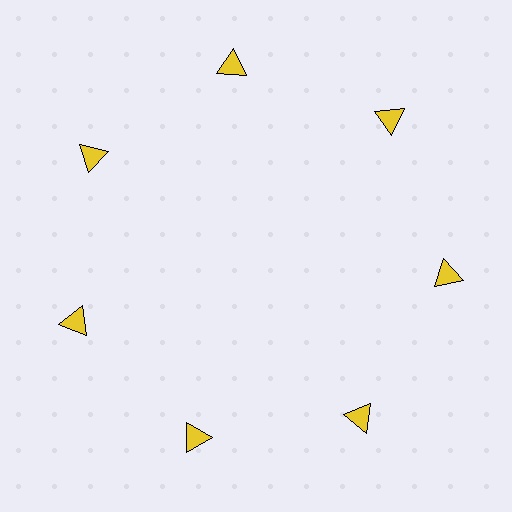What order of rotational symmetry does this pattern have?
This pattern has 7-fold rotational symmetry.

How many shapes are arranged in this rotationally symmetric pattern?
There are 7 shapes, arranged in 7 groups of 1.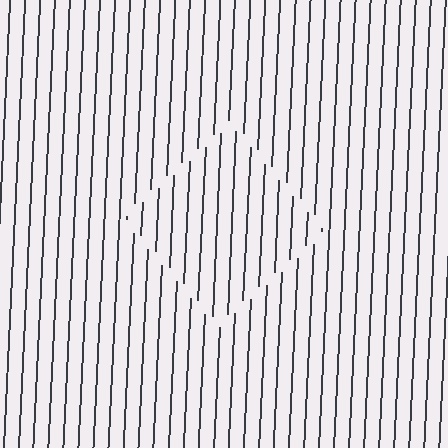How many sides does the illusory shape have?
4 sides — the line-ends trace a square.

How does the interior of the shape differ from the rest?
The interior of the shape contains the same grating, shifted by half a period — the contour is defined by the phase discontinuity where line-ends from the inner and outer gratings abut.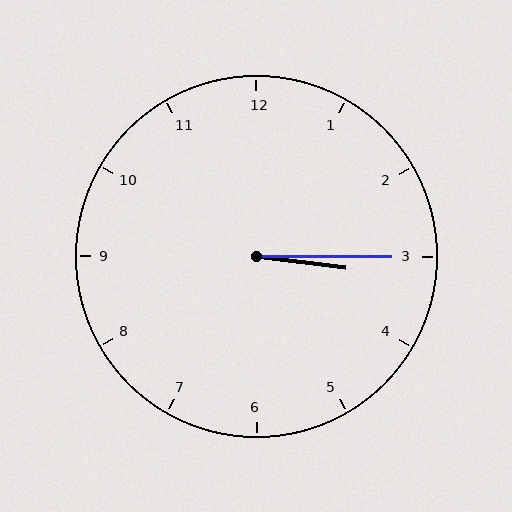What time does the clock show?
3:15.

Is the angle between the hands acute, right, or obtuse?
It is acute.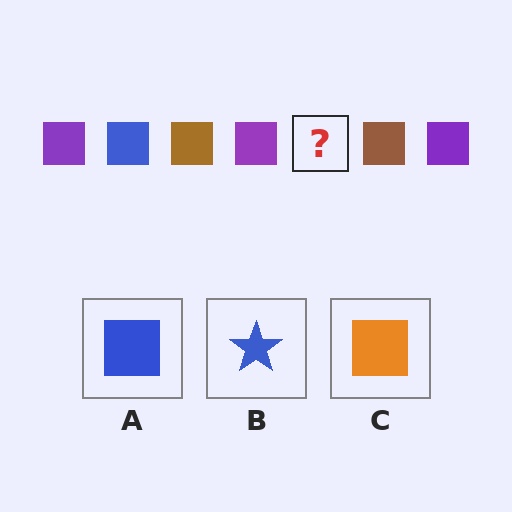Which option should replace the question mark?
Option A.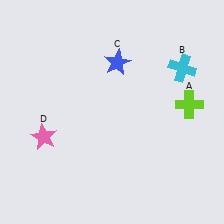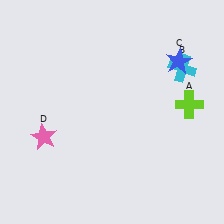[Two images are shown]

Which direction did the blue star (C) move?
The blue star (C) moved right.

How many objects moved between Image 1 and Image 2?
1 object moved between the two images.